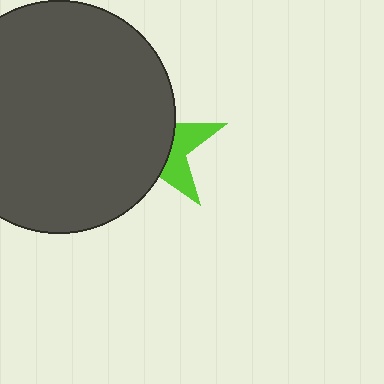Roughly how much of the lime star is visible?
A small part of it is visible (roughly 32%).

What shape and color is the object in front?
The object in front is a dark gray circle.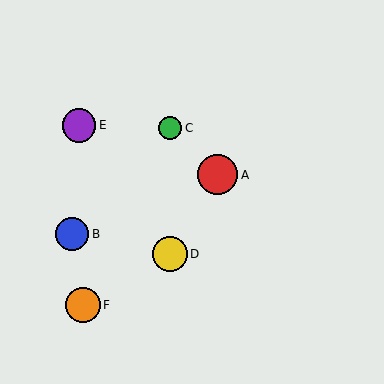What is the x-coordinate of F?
Object F is at x≈83.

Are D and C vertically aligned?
Yes, both are at x≈170.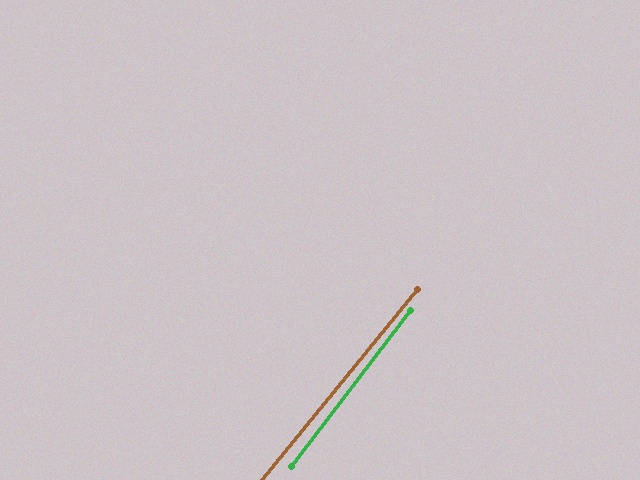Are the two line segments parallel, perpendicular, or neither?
Parallel — their directions differ by only 1.9°.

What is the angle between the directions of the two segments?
Approximately 2 degrees.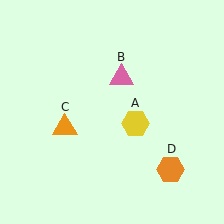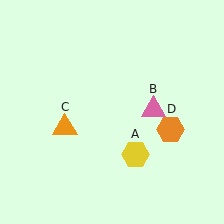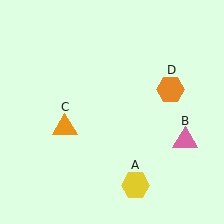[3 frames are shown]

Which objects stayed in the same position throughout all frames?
Orange triangle (object C) remained stationary.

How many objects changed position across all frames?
3 objects changed position: yellow hexagon (object A), pink triangle (object B), orange hexagon (object D).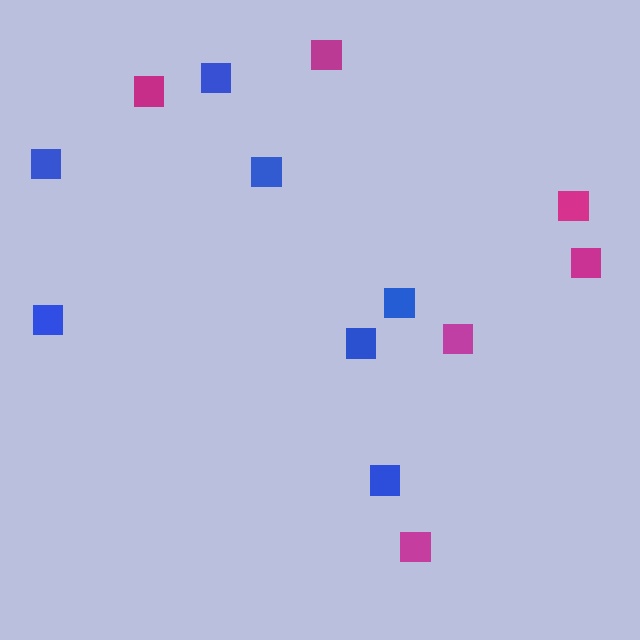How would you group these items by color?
There are 2 groups: one group of blue squares (7) and one group of magenta squares (6).